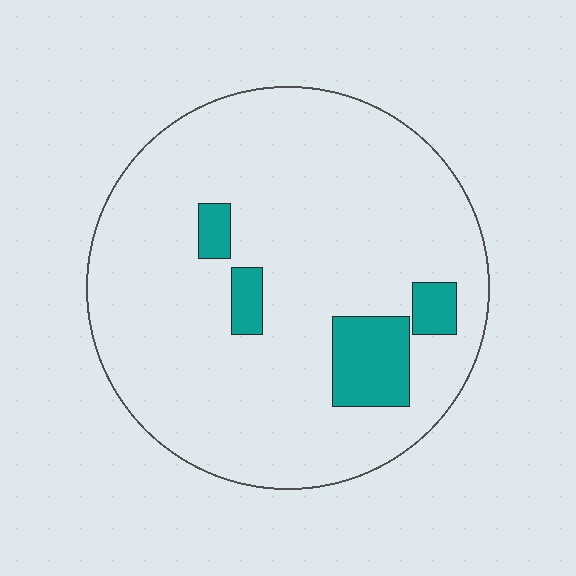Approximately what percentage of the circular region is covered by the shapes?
Approximately 10%.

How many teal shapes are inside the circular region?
4.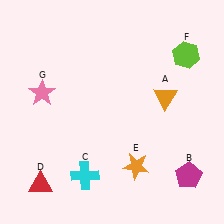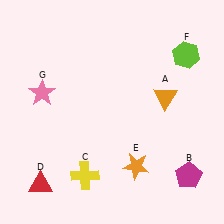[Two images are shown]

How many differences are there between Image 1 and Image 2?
There is 1 difference between the two images.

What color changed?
The cross (C) changed from cyan in Image 1 to yellow in Image 2.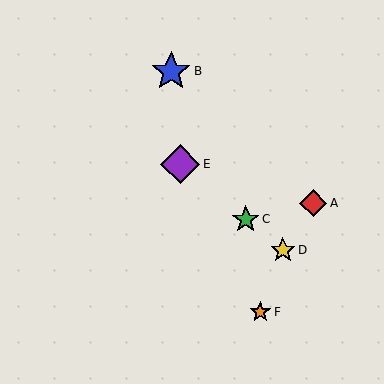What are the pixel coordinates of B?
Object B is at (171, 71).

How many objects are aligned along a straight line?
3 objects (C, D, E) are aligned along a straight line.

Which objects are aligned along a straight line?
Objects C, D, E are aligned along a straight line.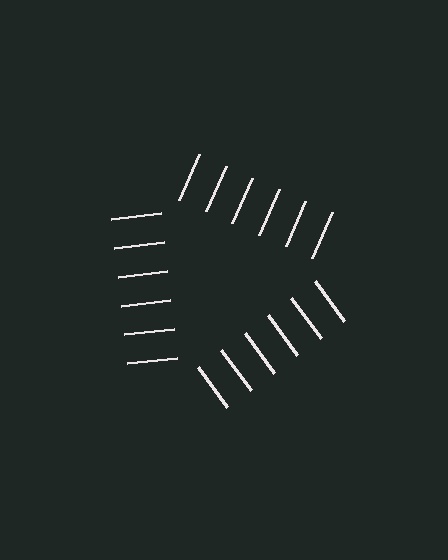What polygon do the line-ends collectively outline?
An illusory triangle — the line segments terminate on its edges but no continuous stroke is drawn.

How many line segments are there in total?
18 — 6 along each of the 3 edges.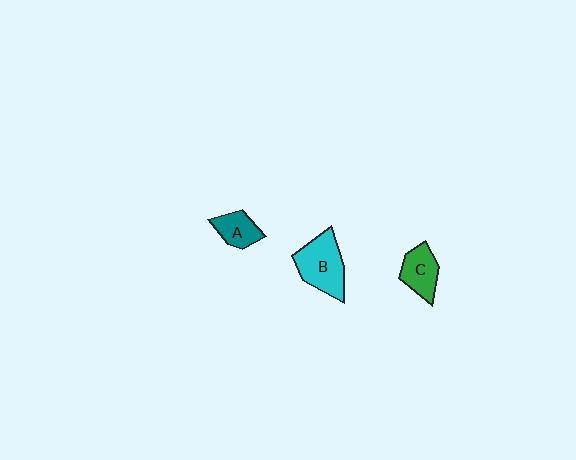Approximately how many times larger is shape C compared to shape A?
Approximately 1.2 times.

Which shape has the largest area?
Shape B (cyan).